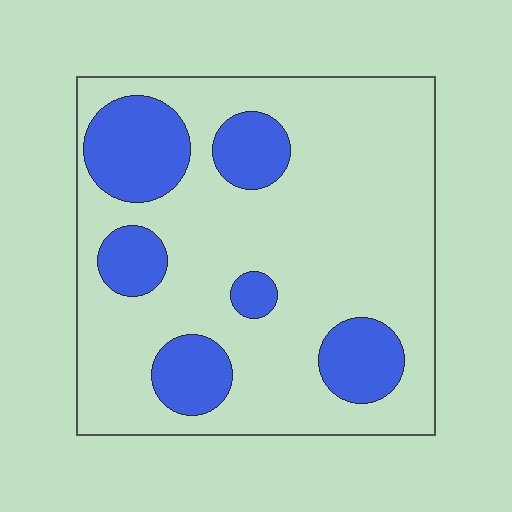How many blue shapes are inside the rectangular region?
6.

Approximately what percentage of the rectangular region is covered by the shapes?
Approximately 25%.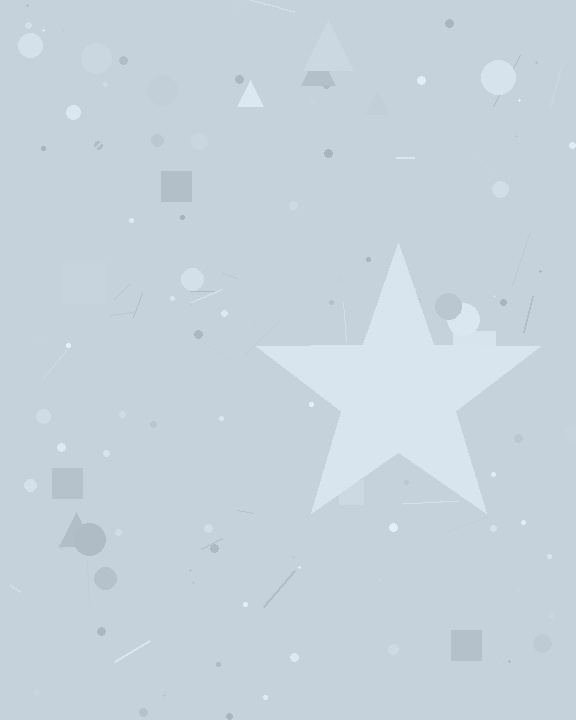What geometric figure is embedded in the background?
A star is embedded in the background.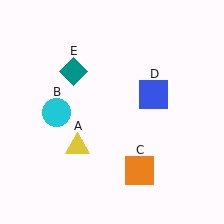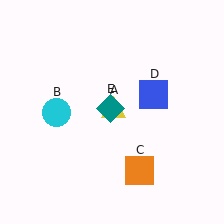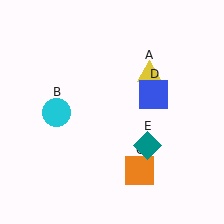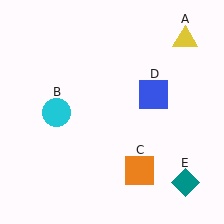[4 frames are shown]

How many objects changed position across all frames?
2 objects changed position: yellow triangle (object A), teal diamond (object E).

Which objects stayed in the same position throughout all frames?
Cyan circle (object B) and orange square (object C) and blue square (object D) remained stationary.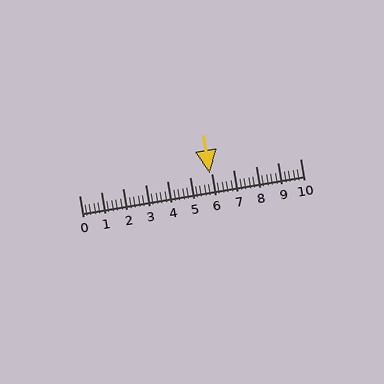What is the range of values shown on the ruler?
The ruler shows values from 0 to 10.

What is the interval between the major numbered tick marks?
The major tick marks are spaced 1 units apart.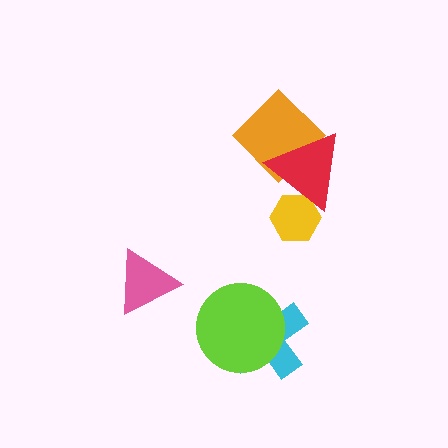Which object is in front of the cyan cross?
The lime circle is in front of the cyan cross.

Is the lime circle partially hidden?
No, no other shape covers it.